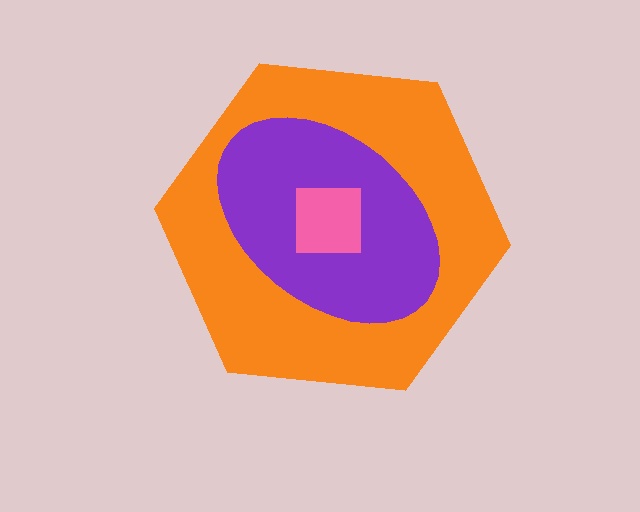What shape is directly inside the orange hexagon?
The purple ellipse.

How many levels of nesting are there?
3.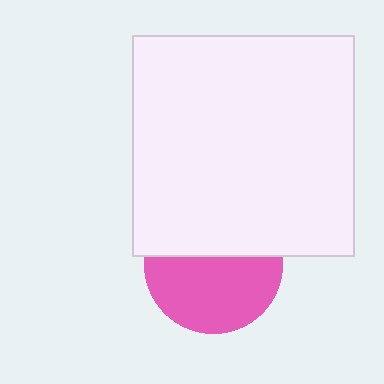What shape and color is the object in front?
The object in front is a white square.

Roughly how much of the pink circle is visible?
About half of it is visible (roughly 56%).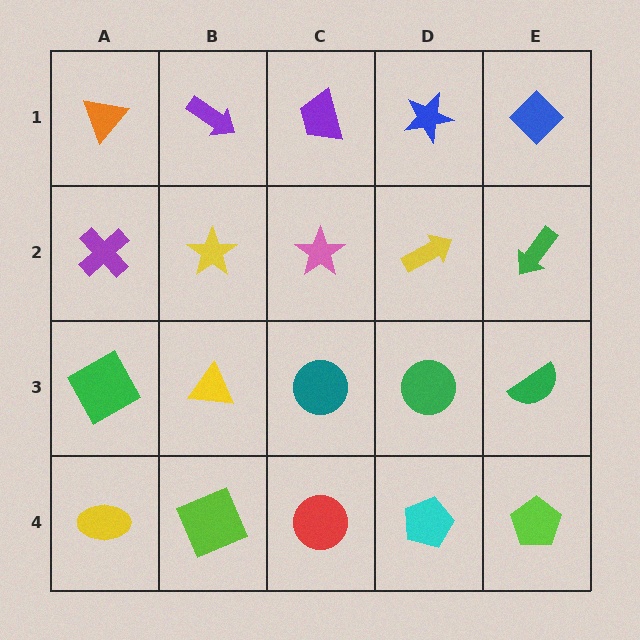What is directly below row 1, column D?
A yellow arrow.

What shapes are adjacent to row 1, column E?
A green arrow (row 2, column E), a blue star (row 1, column D).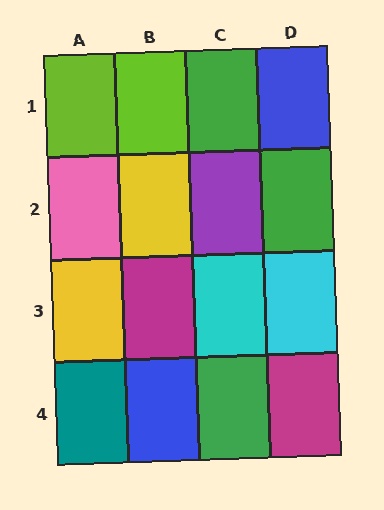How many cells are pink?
1 cell is pink.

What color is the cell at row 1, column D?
Blue.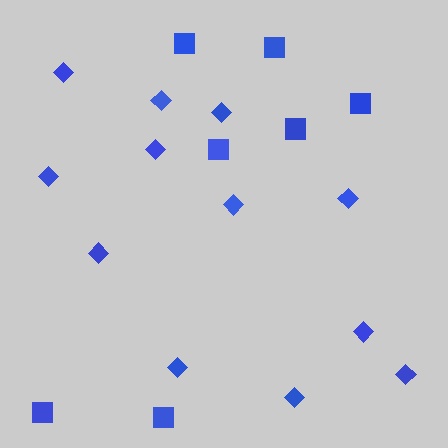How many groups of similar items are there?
There are 2 groups: one group of squares (7) and one group of diamonds (12).